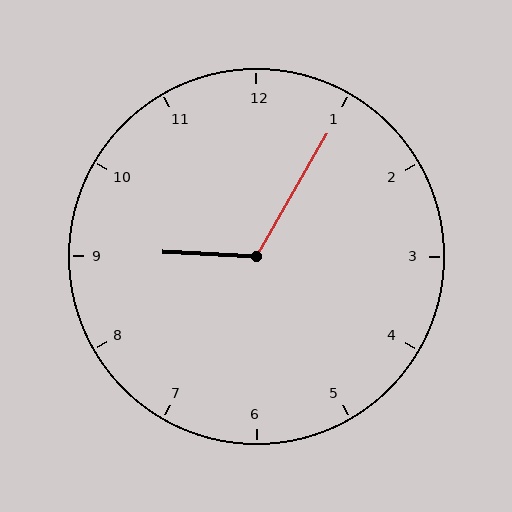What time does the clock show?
9:05.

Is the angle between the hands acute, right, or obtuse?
It is obtuse.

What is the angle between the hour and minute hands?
Approximately 118 degrees.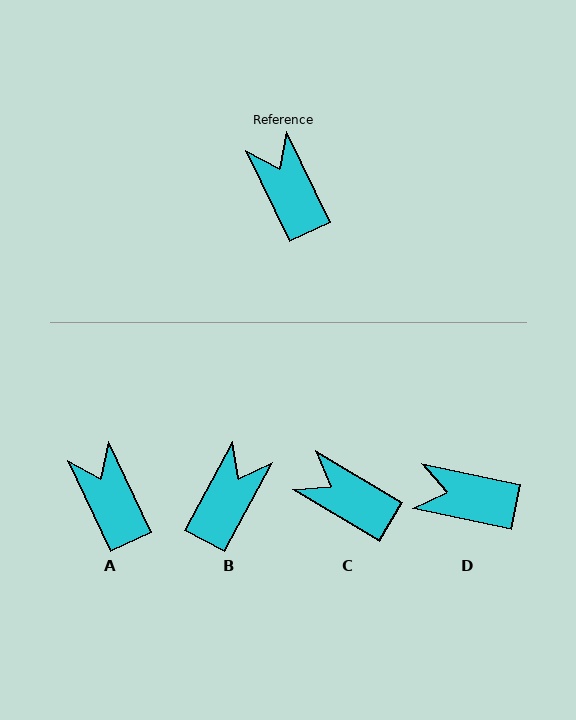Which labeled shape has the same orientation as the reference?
A.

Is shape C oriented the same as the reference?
No, it is off by about 33 degrees.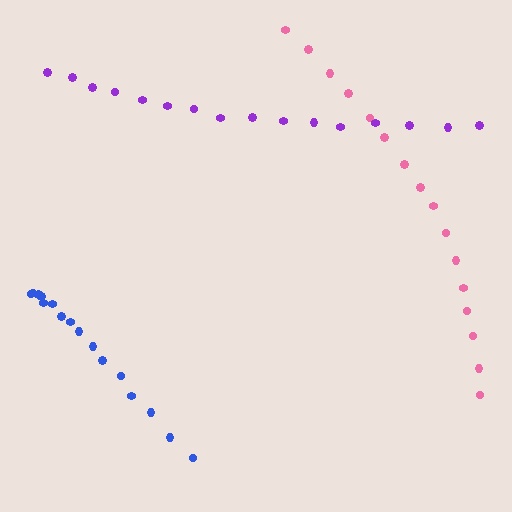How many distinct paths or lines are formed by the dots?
There are 3 distinct paths.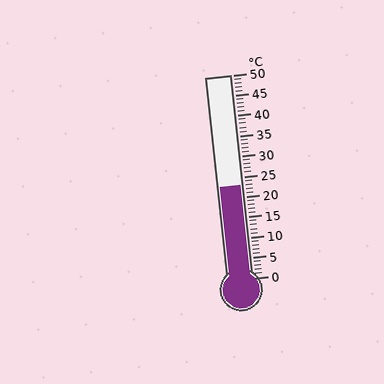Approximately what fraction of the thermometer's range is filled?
The thermometer is filled to approximately 45% of its range.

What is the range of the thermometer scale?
The thermometer scale ranges from 0°C to 50°C.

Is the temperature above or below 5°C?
The temperature is above 5°C.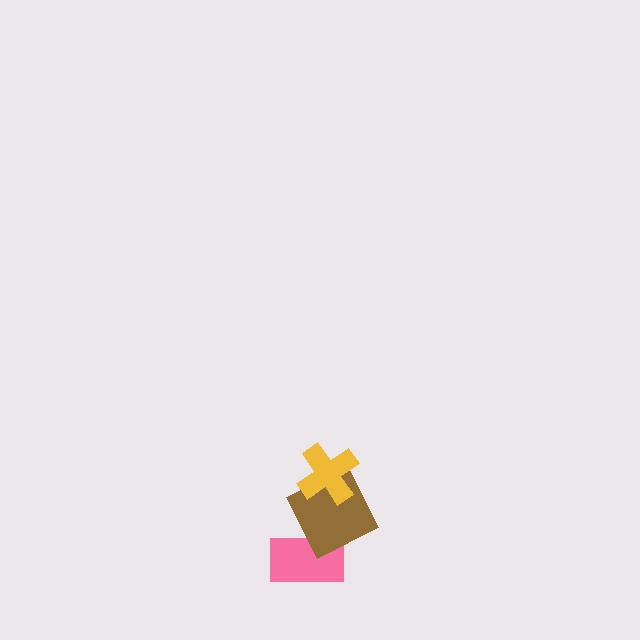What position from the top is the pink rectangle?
The pink rectangle is 3rd from the top.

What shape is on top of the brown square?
The yellow cross is on top of the brown square.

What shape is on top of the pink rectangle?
The brown square is on top of the pink rectangle.